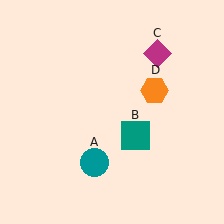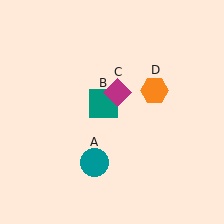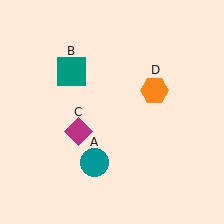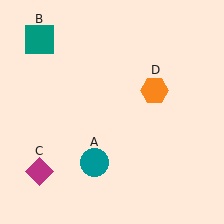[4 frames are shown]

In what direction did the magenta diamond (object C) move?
The magenta diamond (object C) moved down and to the left.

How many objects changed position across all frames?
2 objects changed position: teal square (object B), magenta diamond (object C).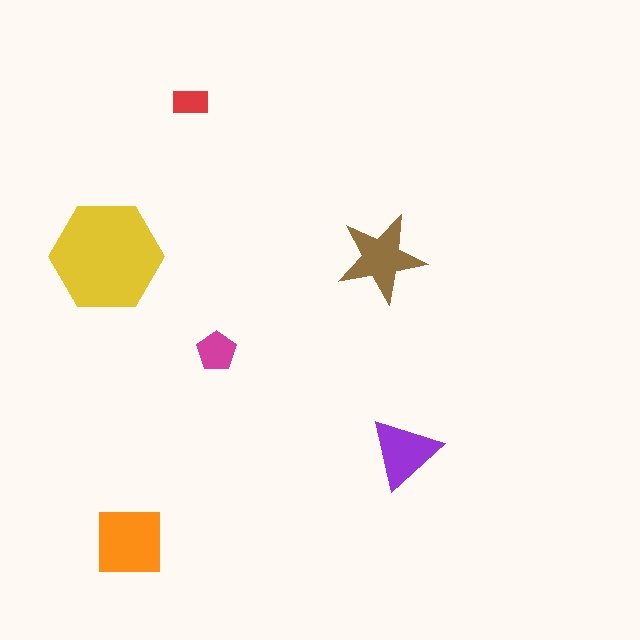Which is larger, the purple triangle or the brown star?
The brown star.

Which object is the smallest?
The red rectangle.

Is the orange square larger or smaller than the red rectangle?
Larger.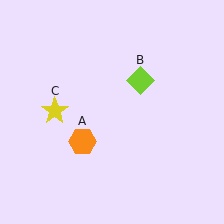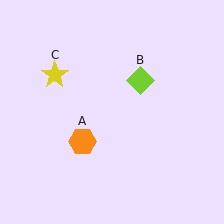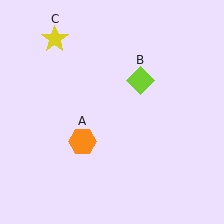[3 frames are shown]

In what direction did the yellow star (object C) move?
The yellow star (object C) moved up.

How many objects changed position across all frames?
1 object changed position: yellow star (object C).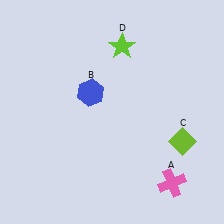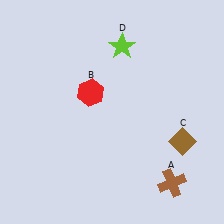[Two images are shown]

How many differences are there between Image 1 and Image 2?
There are 3 differences between the two images.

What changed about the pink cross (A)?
In Image 1, A is pink. In Image 2, it changed to brown.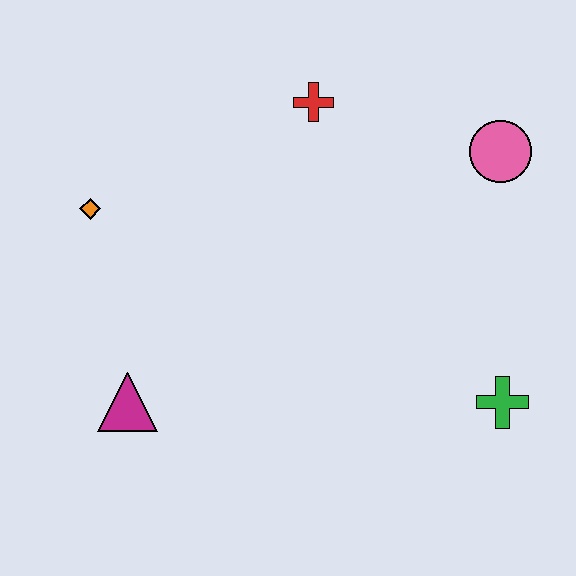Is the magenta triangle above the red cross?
No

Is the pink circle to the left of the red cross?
No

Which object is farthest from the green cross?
The orange diamond is farthest from the green cross.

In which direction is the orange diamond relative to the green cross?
The orange diamond is to the left of the green cross.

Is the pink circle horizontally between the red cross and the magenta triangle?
No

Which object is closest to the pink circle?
The red cross is closest to the pink circle.